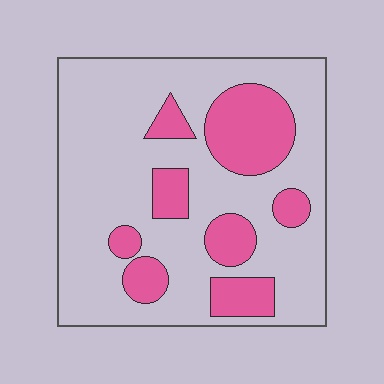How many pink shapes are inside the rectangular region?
8.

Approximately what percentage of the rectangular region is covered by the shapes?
Approximately 25%.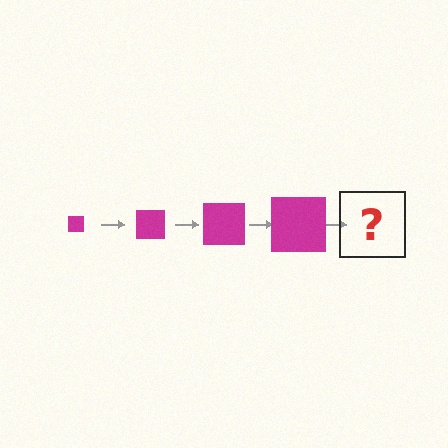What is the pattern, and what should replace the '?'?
The pattern is that the square gets progressively larger each step. The '?' should be a magenta square, larger than the previous one.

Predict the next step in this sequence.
The next step is a magenta square, larger than the previous one.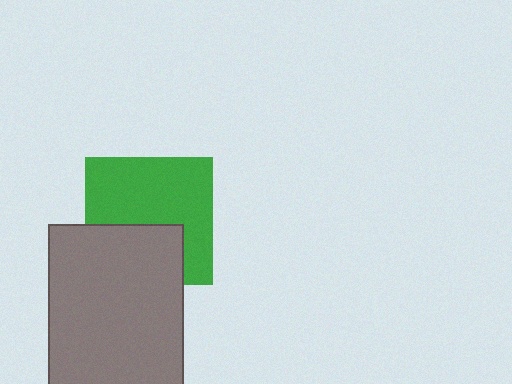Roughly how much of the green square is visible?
About half of it is visible (roughly 63%).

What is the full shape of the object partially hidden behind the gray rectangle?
The partially hidden object is a green square.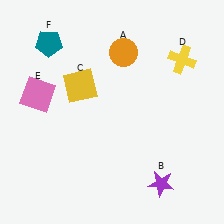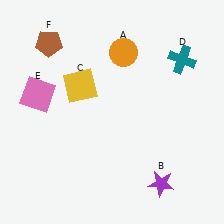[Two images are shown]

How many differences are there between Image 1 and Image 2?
There are 2 differences between the two images.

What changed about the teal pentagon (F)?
In Image 1, F is teal. In Image 2, it changed to brown.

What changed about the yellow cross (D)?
In Image 1, D is yellow. In Image 2, it changed to teal.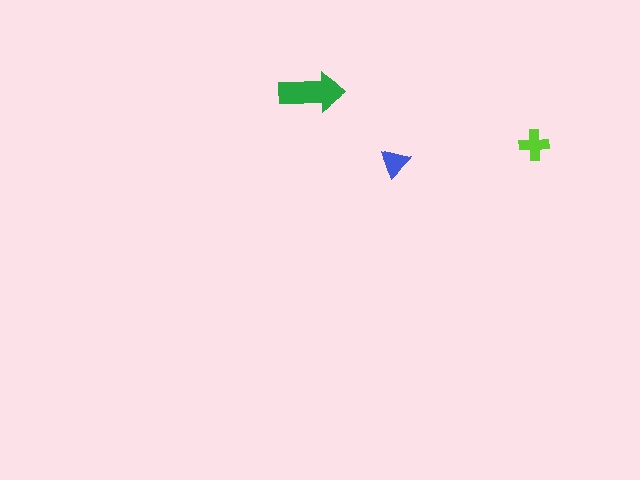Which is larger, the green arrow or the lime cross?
The green arrow.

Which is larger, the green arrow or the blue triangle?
The green arrow.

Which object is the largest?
The green arrow.